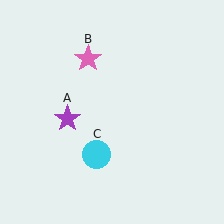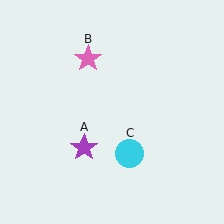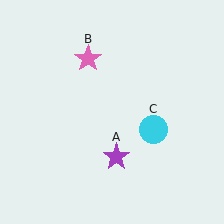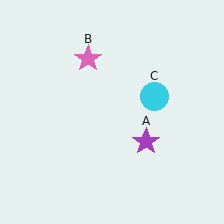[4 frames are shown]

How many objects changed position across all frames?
2 objects changed position: purple star (object A), cyan circle (object C).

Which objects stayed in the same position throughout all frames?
Pink star (object B) remained stationary.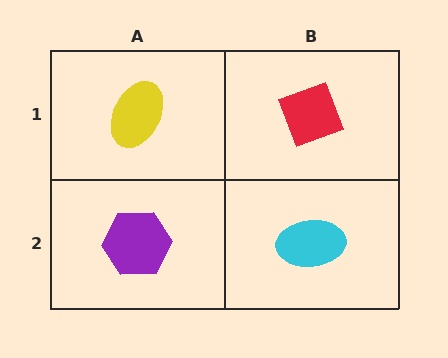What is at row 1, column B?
A red diamond.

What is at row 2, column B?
A cyan ellipse.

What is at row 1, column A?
A yellow ellipse.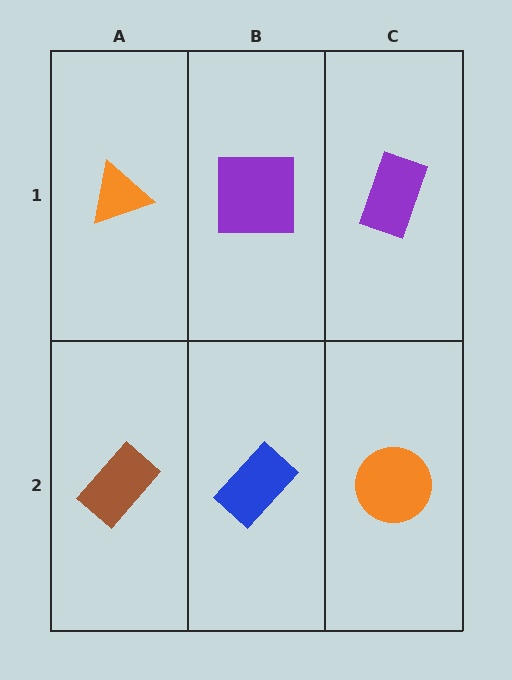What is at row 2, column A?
A brown rectangle.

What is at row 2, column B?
A blue rectangle.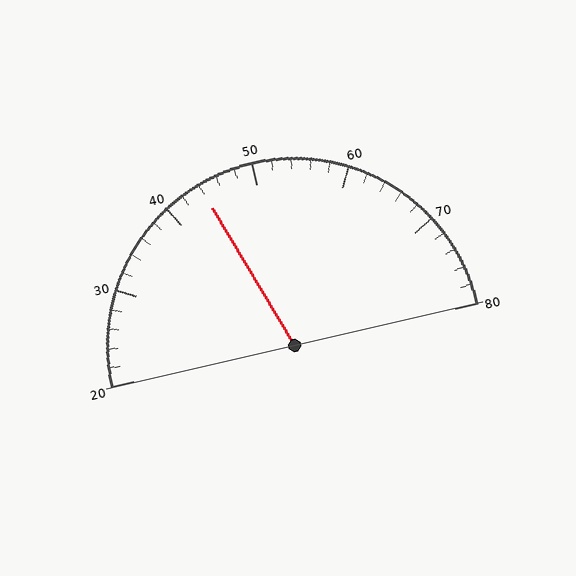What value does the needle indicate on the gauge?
The needle indicates approximately 44.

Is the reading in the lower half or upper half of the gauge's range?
The reading is in the lower half of the range (20 to 80).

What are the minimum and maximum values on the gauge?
The gauge ranges from 20 to 80.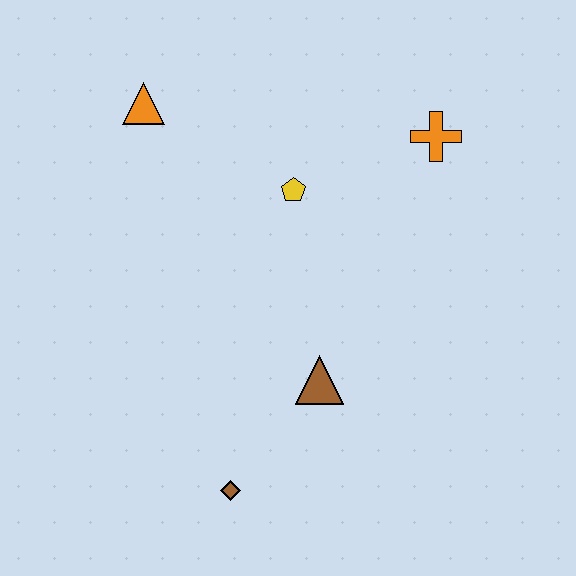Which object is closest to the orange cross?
The yellow pentagon is closest to the orange cross.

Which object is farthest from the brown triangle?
The orange triangle is farthest from the brown triangle.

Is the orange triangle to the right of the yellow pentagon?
No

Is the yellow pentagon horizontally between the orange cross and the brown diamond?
Yes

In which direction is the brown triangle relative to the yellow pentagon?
The brown triangle is below the yellow pentagon.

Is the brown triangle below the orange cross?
Yes